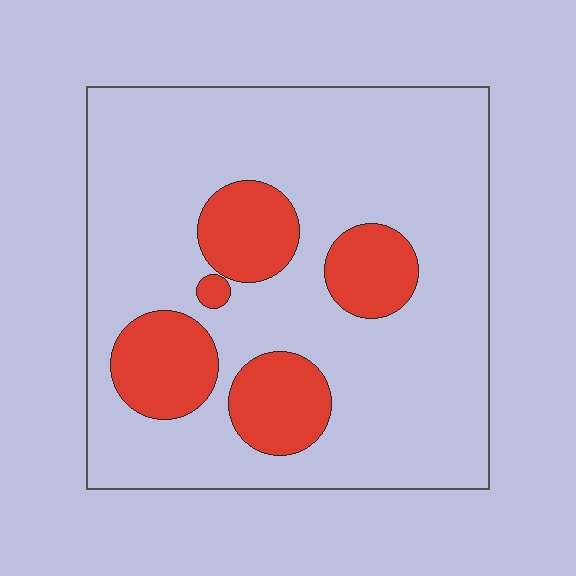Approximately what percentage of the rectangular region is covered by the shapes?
Approximately 20%.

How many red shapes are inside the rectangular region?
5.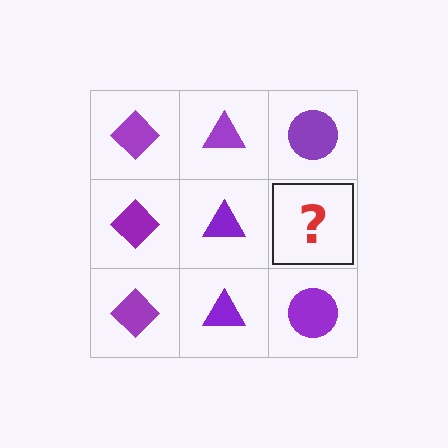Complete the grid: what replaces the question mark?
The question mark should be replaced with a purple circle.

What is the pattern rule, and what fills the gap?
The rule is that each column has a consistent shape. The gap should be filled with a purple circle.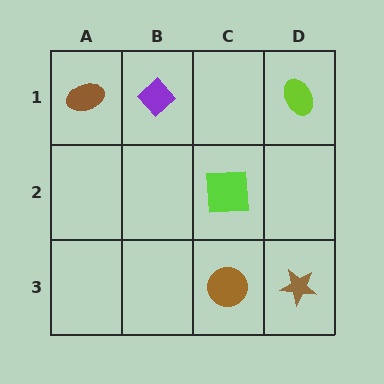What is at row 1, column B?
A purple diamond.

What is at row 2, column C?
A lime square.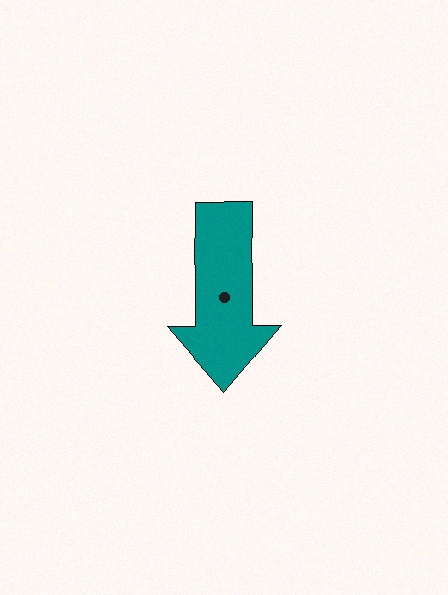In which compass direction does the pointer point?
South.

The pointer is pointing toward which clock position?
Roughly 6 o'clock.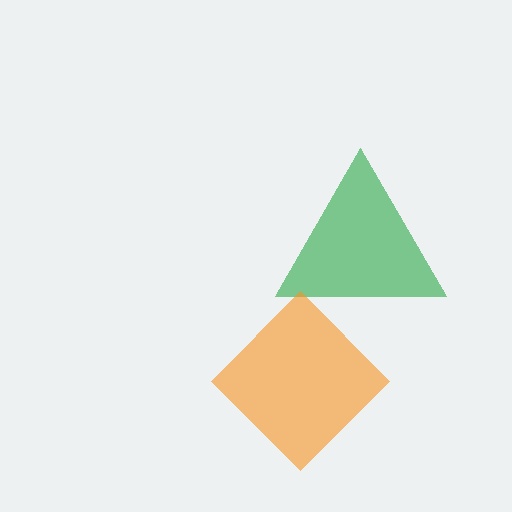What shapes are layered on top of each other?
The layered shapes are: a green triangle, an orange diamond.